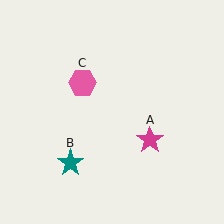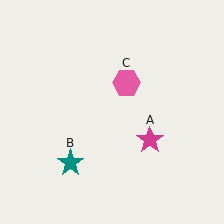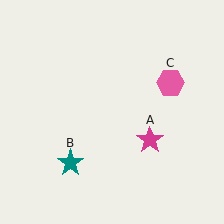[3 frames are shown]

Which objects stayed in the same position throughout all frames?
Magenta star (object A) and teal star (object B) remained stationary.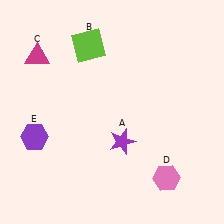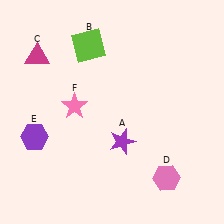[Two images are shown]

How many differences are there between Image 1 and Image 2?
There is 1 difference between the two images.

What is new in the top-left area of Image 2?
A pink star (F) was added in the top-left area of Image 2.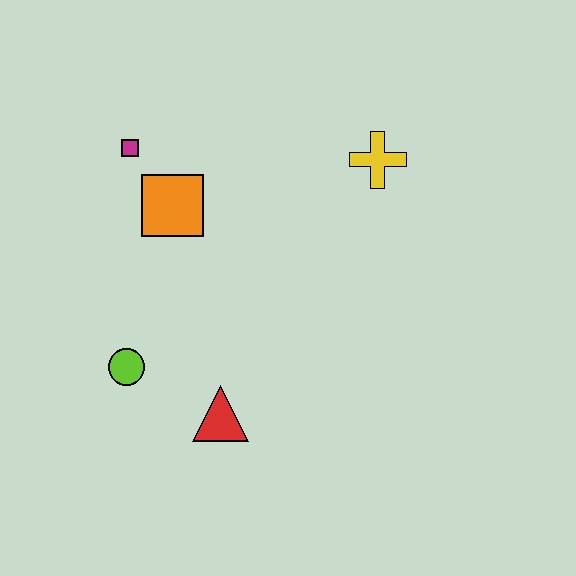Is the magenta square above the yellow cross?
Yes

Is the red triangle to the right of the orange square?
Yes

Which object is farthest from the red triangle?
The yellow cross is farthest from the red triangle.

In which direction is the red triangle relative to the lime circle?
The red triangle is to the right of the lime circle.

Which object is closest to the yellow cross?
The orange square is closest to the yellow cross.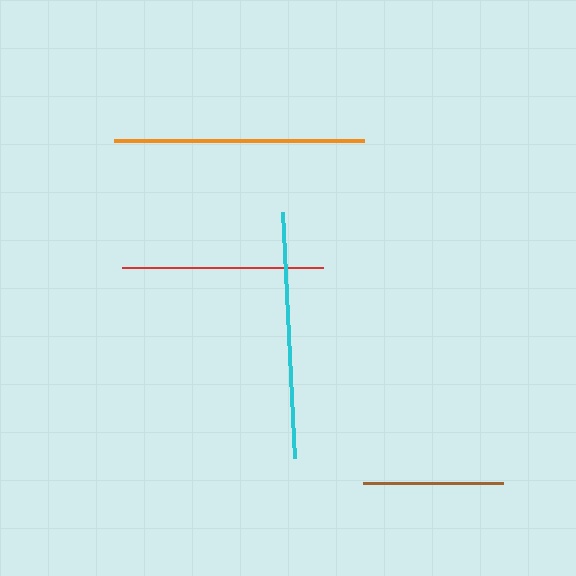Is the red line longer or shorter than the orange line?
The orange line is longer than the red line.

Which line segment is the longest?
The orange line is the longest at approximately 250 pixels.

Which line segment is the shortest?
The brown line is the shortest at approximately 139 pixels.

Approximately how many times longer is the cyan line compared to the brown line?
The cyan line is approximately 1.8 times the length of the brown line.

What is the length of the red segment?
The red segment is approximately 202 pixels long.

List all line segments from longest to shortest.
From longest to shortest: orange, cyan, red, brown.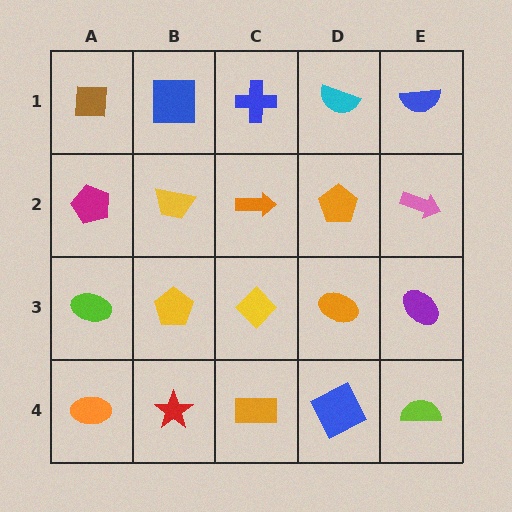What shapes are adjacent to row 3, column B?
A yellow trapezoid (row 2, column B), a red star (row 4, column B), a lime ellipse (row 3, column A), a yellow diamond (row 3, column C).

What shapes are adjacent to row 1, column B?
A yellow trapezoid (row 2, column B), a brown square (row 1, column A), a blue cross (row 1, column C).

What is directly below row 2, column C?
A yellow diamond.